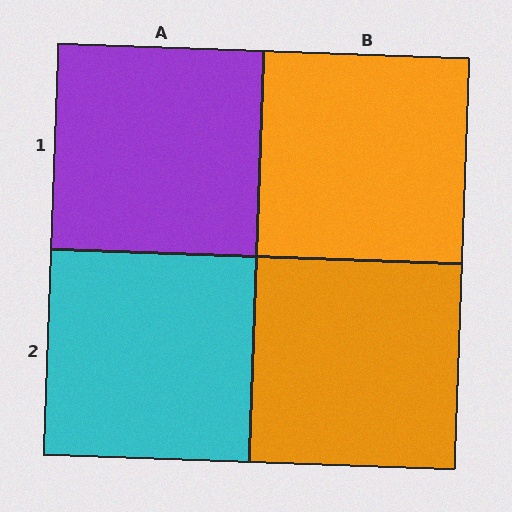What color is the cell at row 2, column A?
Cyan.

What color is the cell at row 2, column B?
Orange.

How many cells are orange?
2 cells are orange.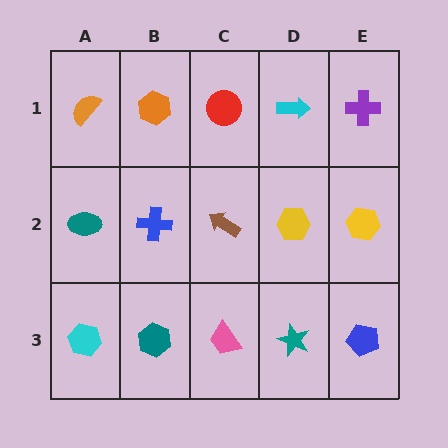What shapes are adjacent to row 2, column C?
A red circle (row 1, column C), a pink trapezoid (row 3, column C), a blue cross (row 2, column B), a yellow hexagon (row 2, column D).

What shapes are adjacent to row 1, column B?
A blue cross (row 2, column B), an orange semicircle (row 1, column A), a red circle (row 1, column C).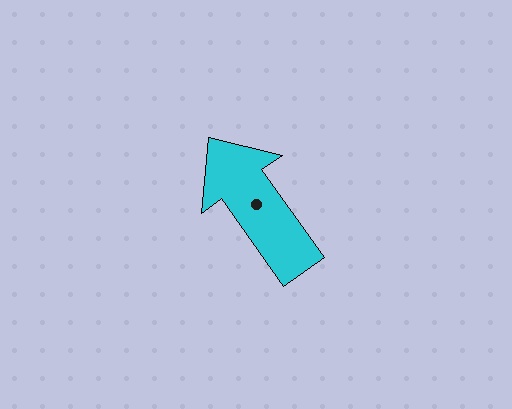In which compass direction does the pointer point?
Northwest.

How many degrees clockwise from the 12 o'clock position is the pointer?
Approximately 325 degrees.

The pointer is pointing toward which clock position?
Roughly 11 o'clock.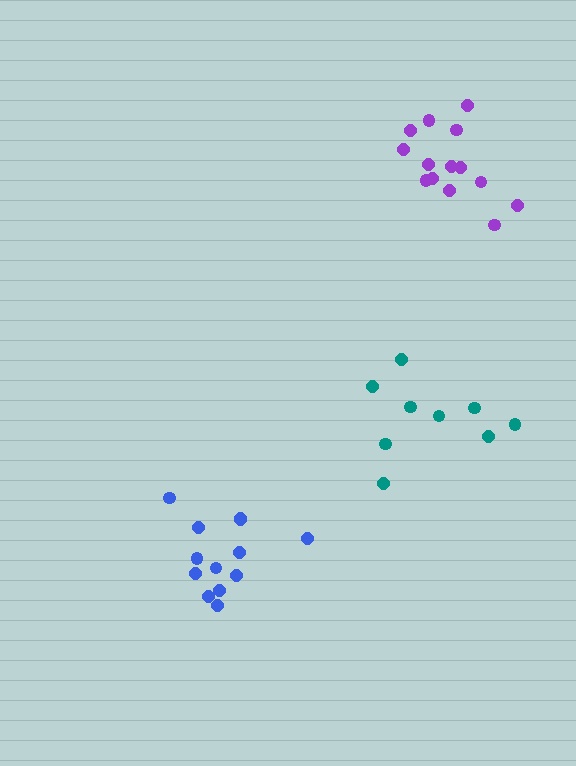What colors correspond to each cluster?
The clusters are colored: teal, blue, purple.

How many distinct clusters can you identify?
There are 3 distinct clusters.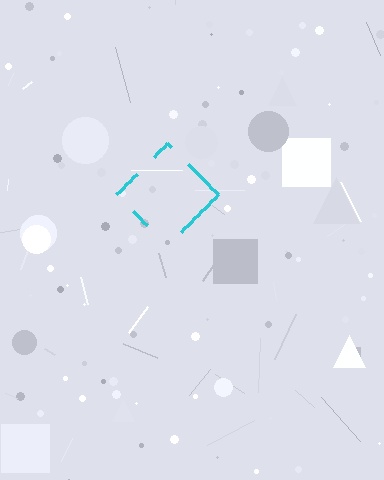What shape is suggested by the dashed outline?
The dashed outline suggests a diamond.